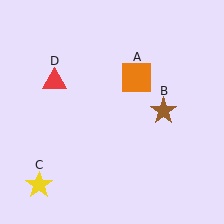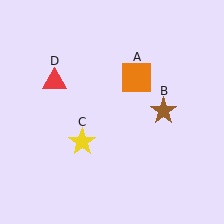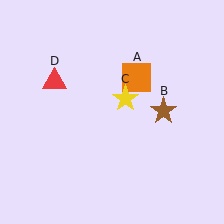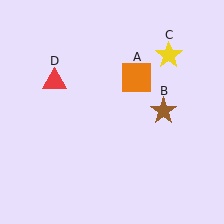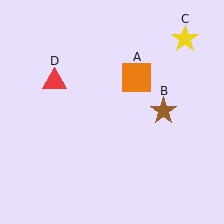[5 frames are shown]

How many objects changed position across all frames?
1 object changed position: yellow star (object C).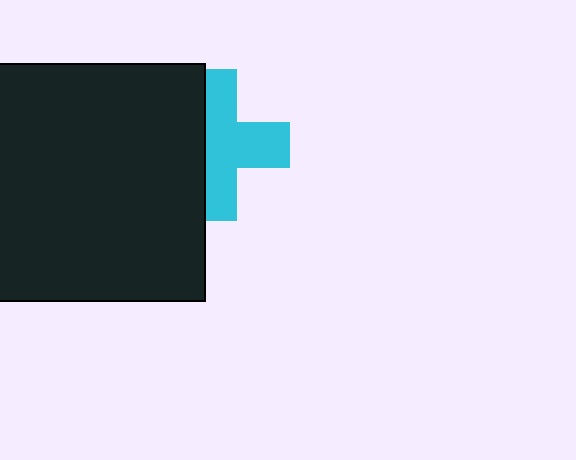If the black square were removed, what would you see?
You would see the complete cyan cross.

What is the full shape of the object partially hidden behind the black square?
The partially hidden object is a cyan cross.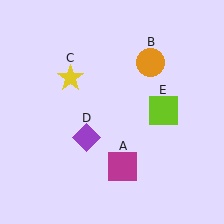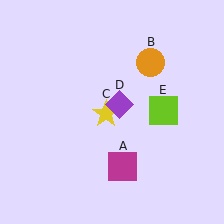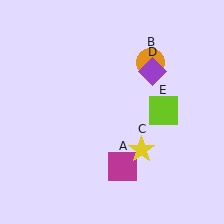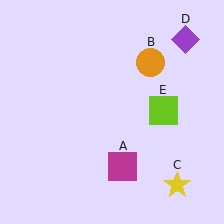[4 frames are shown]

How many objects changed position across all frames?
2 objects changed position: yellow star (object C), purple diamond (object D).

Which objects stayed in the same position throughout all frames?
Magenta square (object A) and orange circle (object B) and lime square (object E) remained stationary.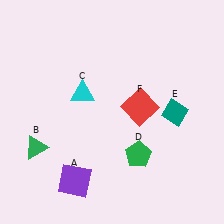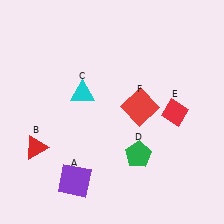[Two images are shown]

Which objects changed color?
B changed from green to red. E changed from teal to red.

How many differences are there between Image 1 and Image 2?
There are 2 differences between the two images.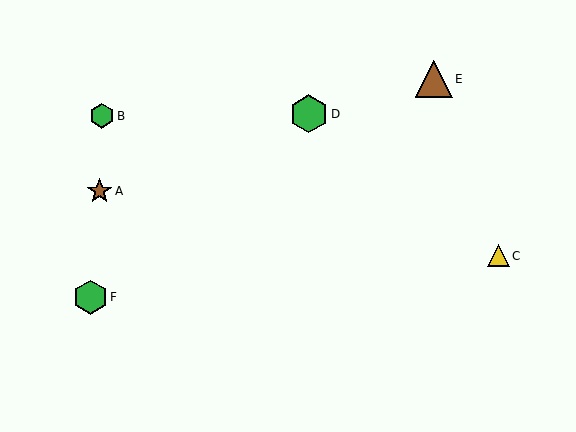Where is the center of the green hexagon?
The center of the green hexagon is at (309, 114).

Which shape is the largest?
The green hexagon (labeled D) is the largest.